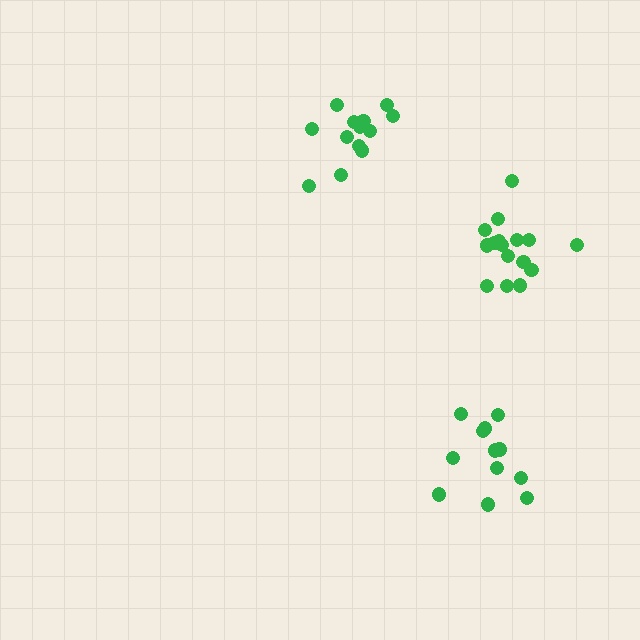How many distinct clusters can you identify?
There are 3 distinct clusters.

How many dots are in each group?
Group 1: 12 dots, Group 2: 13 dots, Group 3: 16 dots (41 total).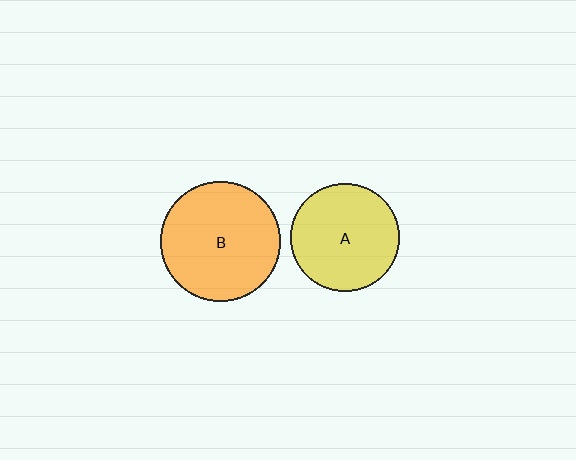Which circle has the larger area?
Circle B (orange).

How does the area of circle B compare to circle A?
Approximately 1.2 times.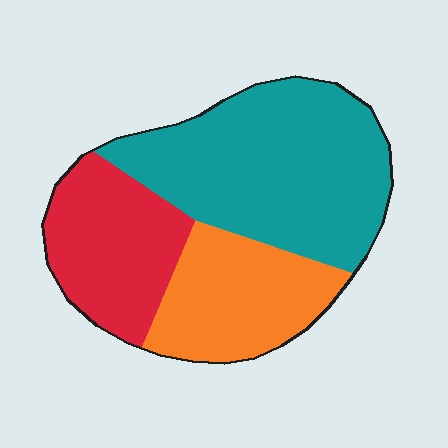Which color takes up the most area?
Teal, at roughly 50%.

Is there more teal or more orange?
Teal.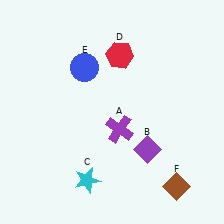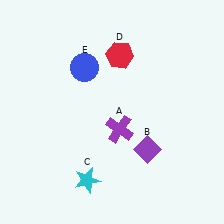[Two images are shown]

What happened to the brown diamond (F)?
The brown diamond (F) was removed in Image 2. It was in the bottom-right area of Image 1.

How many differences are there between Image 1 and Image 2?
There is 1 difference between the two images.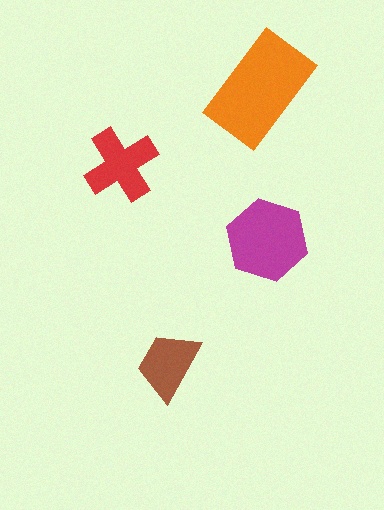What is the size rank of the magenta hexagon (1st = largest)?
2nd.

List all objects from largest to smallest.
The orange rectangle, the magenta hexagon, the red cross, the brown trapezoid.